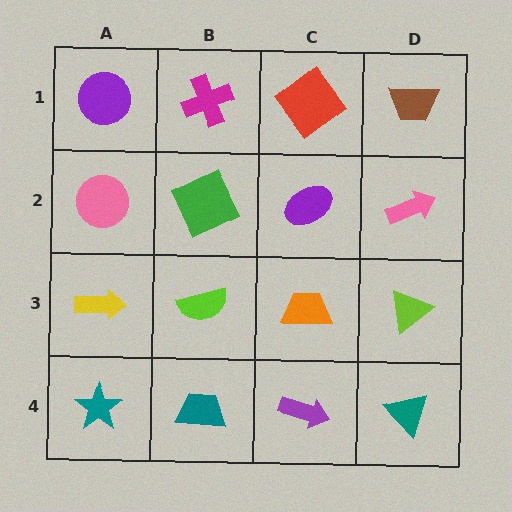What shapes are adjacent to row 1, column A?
A pink circle (row 2, column A), a magenta cross (row 1, column B).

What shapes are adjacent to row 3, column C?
A purple ellipse (row 2, column C), a purple arrow (row 4, column C), a lime semicircle (row 3, column B), a lime triangle (row 3, column D).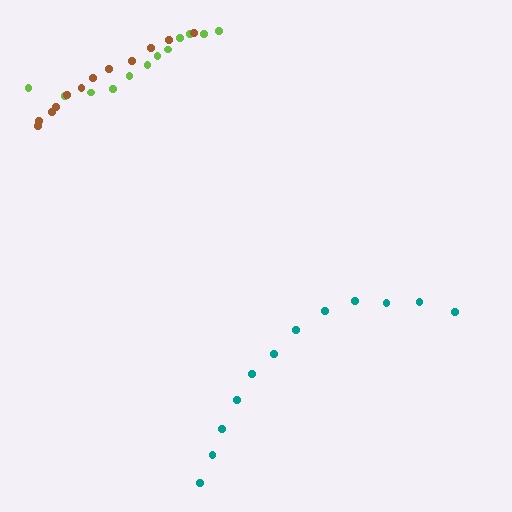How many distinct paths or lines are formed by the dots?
There are 3 distinct paths.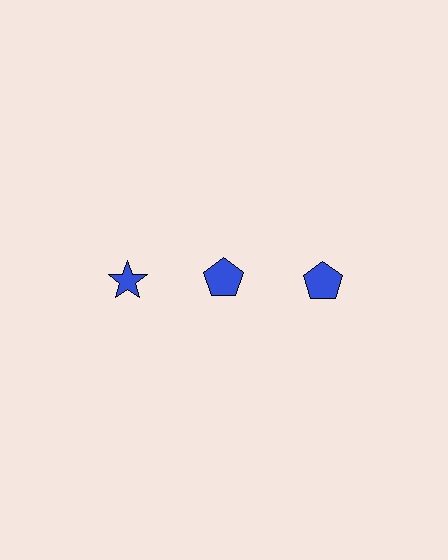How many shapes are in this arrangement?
There are 3 shapes arranged in a grid pattern.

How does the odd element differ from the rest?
It has a different shape: star instead of pentagon.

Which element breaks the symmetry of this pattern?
The blue star in the top row, leftmost column breaks the symmetry. All other shapes are blue pentagons.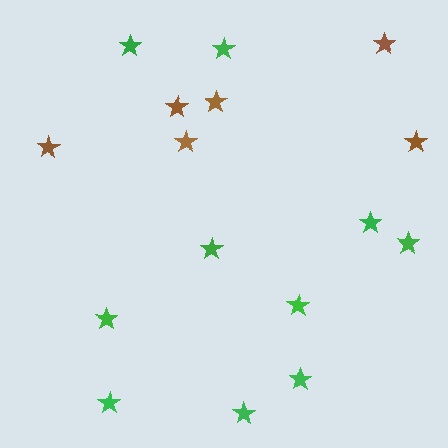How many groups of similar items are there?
There are 2 groups: one group of brown stars (6) and one group of green stars (10).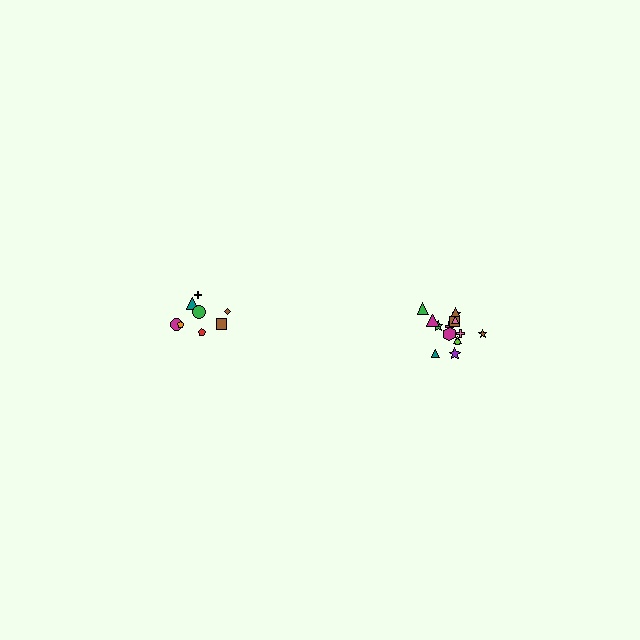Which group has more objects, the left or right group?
The right group.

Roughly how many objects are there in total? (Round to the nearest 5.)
Roughly 25 objects in total.